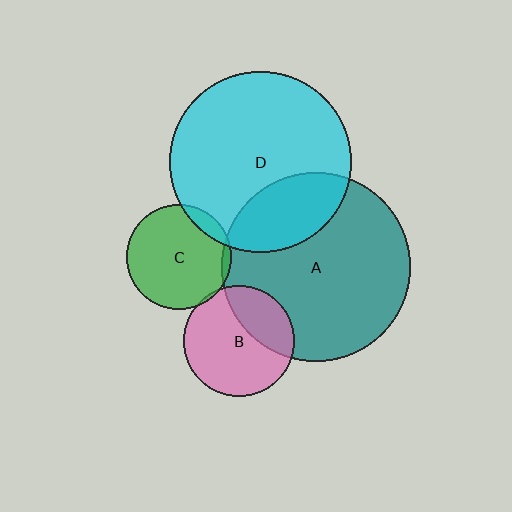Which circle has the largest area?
Circle A (teal).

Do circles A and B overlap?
Yes.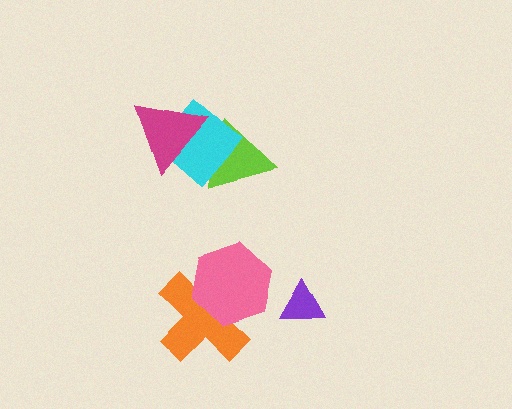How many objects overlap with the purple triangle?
0 objects overlap with the purple triangle.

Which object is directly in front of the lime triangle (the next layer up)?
The cyan diamond is directly in front of the lime triangle.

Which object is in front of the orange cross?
The pink hexagon is in front of the orange cross.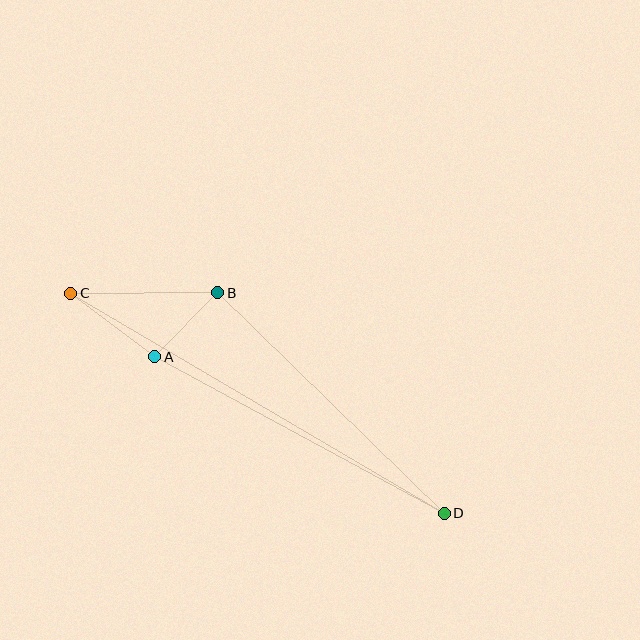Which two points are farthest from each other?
Points C and D are farthest from each other.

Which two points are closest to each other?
Points A and B are closest to each other.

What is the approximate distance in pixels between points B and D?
The distance between B and D is approximately 316 pixels.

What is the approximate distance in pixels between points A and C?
The distance between A and C is approximately 105 pixels.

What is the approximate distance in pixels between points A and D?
The distance between A and D is approximately 329 pixels.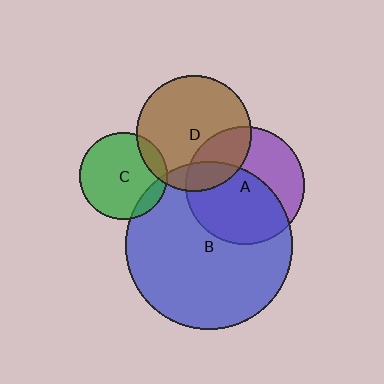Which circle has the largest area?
Circle B (blue).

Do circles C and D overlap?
Yes.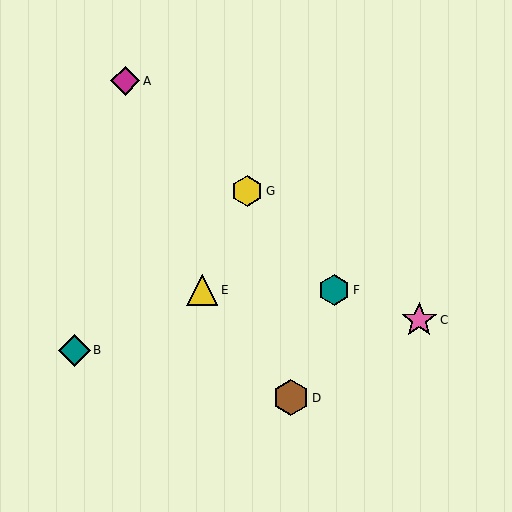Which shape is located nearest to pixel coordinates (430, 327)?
The pink star (labeled C) at (419, 320) is nearest to that location.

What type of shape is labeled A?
Shape A is a magenta diamond.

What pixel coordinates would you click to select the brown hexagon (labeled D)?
Click at (291, 398) to select the brown hexagon D.